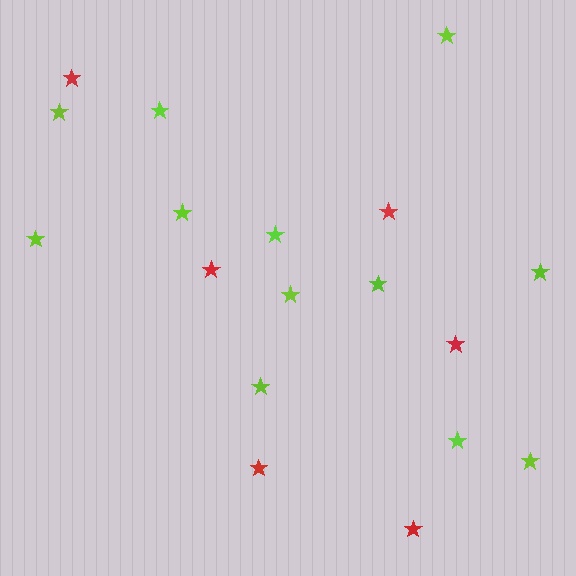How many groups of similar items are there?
There are 2 groups: one group of lime stars (12) and one group of red stars (6).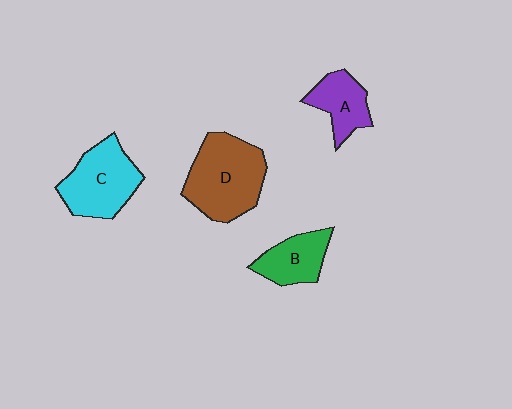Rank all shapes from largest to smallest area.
From largest to smallest: D (brown), C (cyan), B (green), A (purple).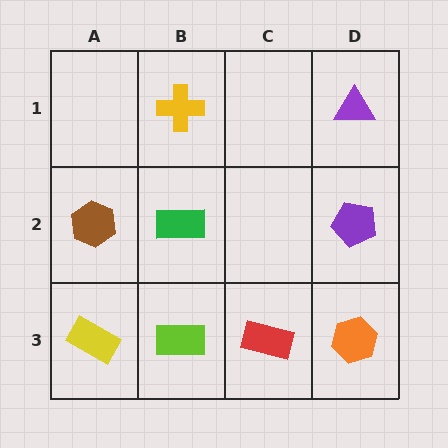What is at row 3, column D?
An orange hexagon.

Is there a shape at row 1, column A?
No, that cell is empty.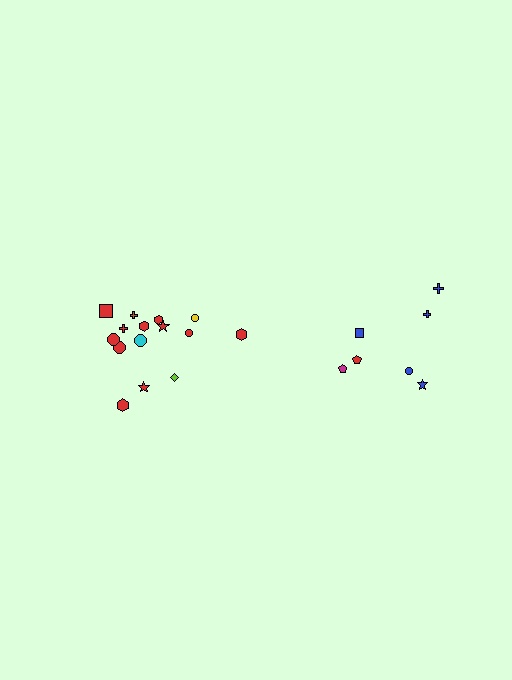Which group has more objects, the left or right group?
The left group.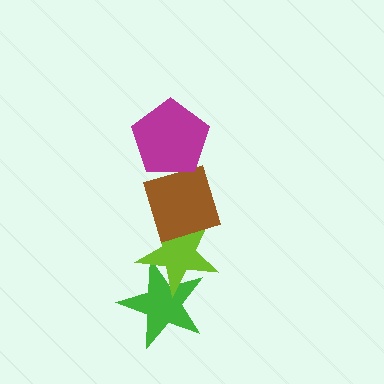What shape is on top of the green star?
The lime star is on top of the green star.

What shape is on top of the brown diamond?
The magenta pentagon is on top of the brown diamond.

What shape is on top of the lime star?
The brown diamond is on top of the lime star.